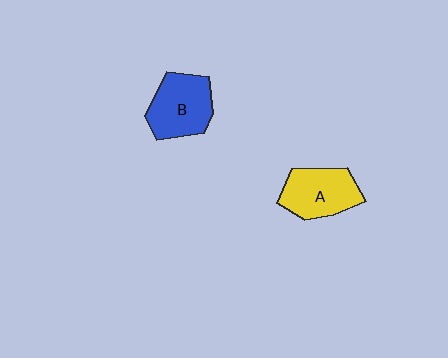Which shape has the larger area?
Shape B (blue).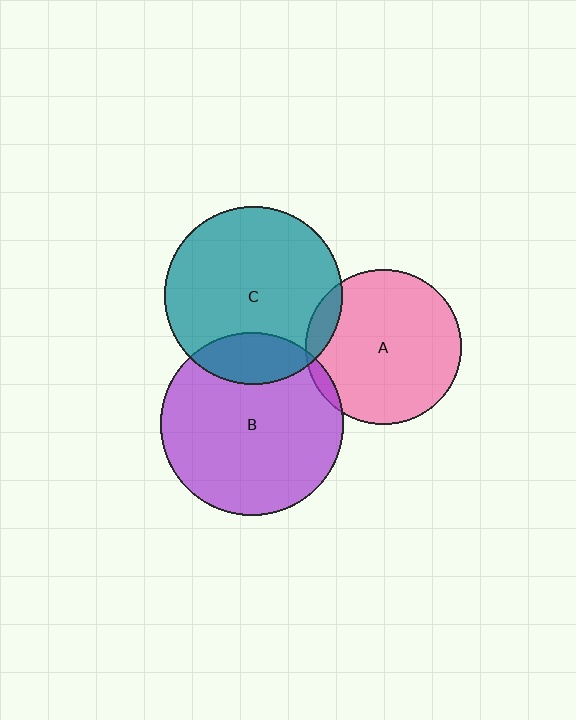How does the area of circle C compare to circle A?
Approximately 1.3 times.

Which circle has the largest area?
Circle B (purple).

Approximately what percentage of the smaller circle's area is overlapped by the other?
Approximately 10%.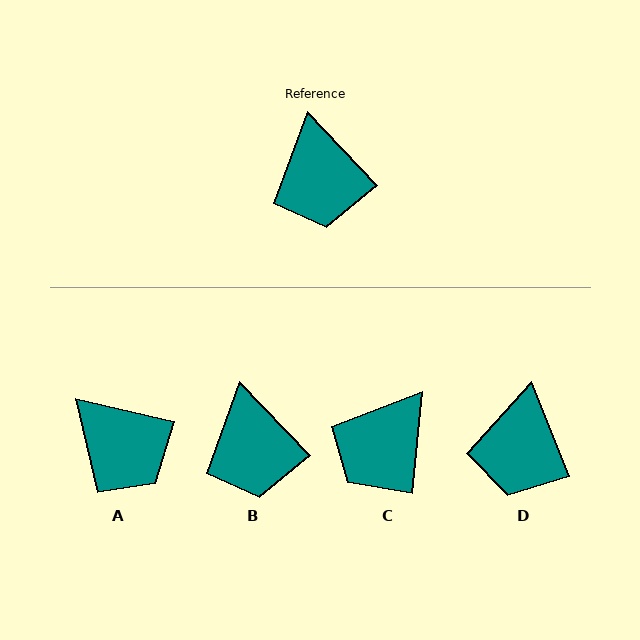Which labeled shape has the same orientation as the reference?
B.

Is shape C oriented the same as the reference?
No, it is off by about 49 degrees.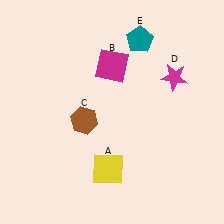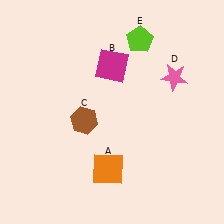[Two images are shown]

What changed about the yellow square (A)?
In Image 1, A is yellow. In Image 2, it changed to orange.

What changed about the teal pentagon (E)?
In Image 1, E is teal. In Image 2, it changed to lime.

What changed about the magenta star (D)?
In Image 1, D is magenta. In Image 2, it changed to pink.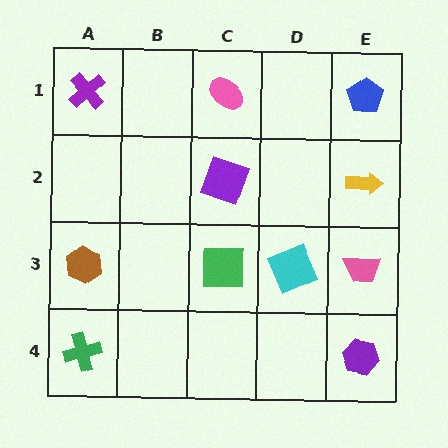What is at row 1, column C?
A pink ellipse.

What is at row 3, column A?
A brown hexagon.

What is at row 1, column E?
A blue pentagon.